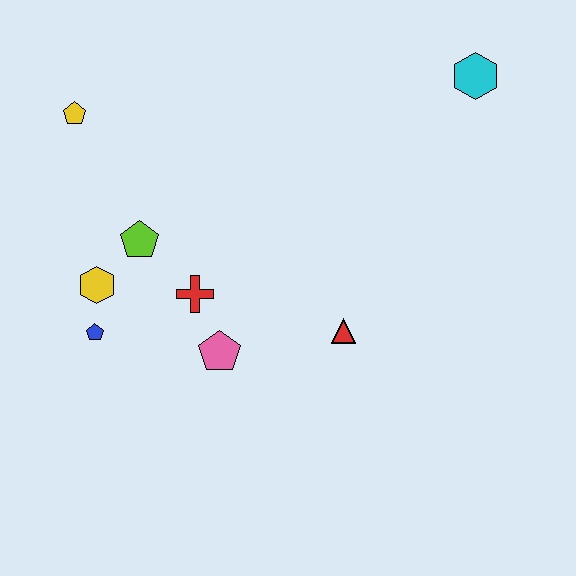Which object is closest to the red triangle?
The pink pentagon is closest to the red triangle.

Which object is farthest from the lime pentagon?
The cyan hexagon is farthest from the lime pentagon.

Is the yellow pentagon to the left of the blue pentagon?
Yes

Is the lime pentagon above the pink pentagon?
Yes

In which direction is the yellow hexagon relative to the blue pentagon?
The yellow hexagon is above the blue pentagon.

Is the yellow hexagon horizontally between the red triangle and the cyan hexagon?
No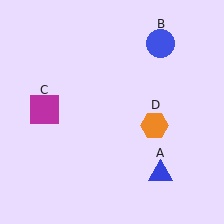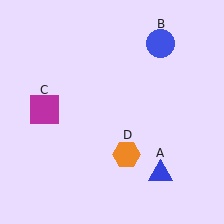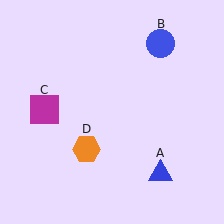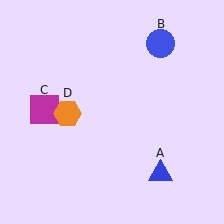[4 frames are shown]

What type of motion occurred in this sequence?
The orange hexagon (object D) rotated clockwise around the center of the scene.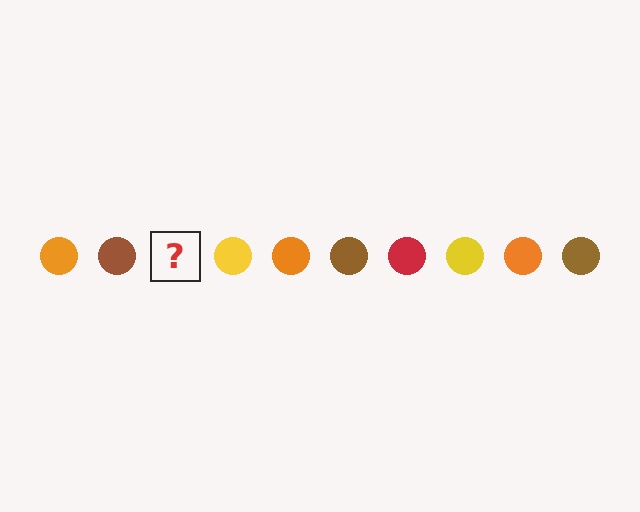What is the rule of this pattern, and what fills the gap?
The rule is that the pattern cycles through orange, brown, red, yellow circles. The gap should be filled with a red circle.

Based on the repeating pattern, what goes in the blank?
The blank should be a red circle.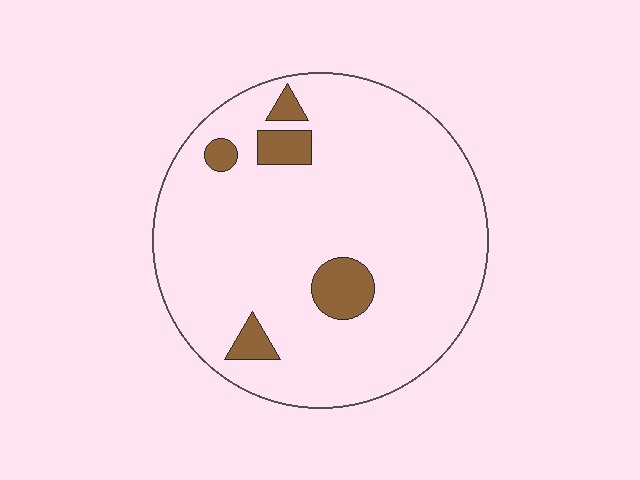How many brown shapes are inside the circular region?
5.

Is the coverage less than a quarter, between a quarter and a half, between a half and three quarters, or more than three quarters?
Less than a quarter.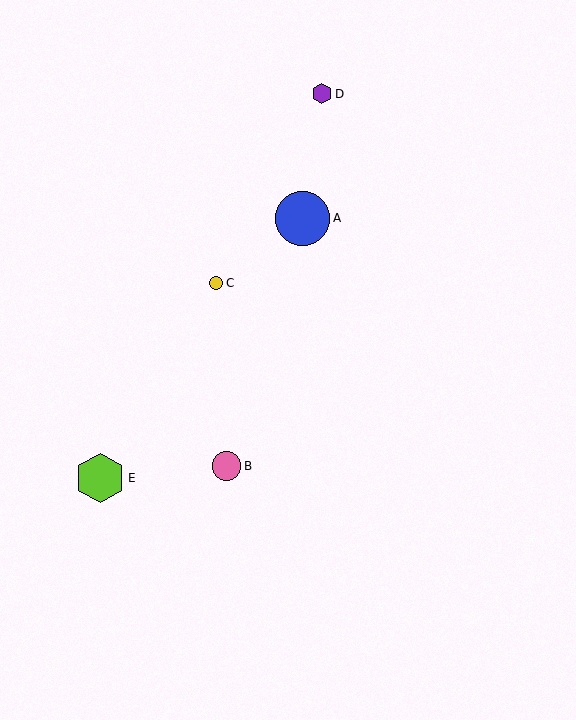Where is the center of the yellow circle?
The center of the yellow circle is at (216, 283).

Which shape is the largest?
The blue circle (labeled A) is the largest.